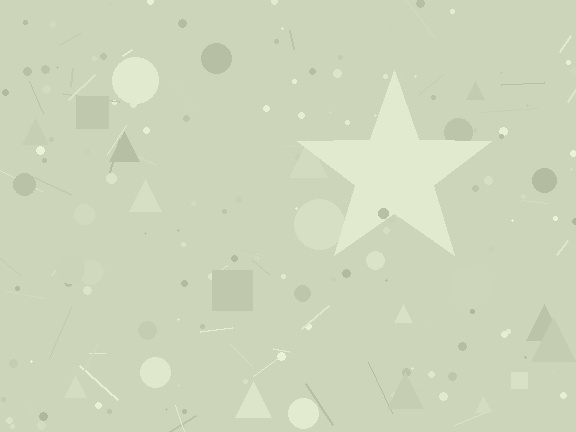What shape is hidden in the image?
A star is hidden in the image.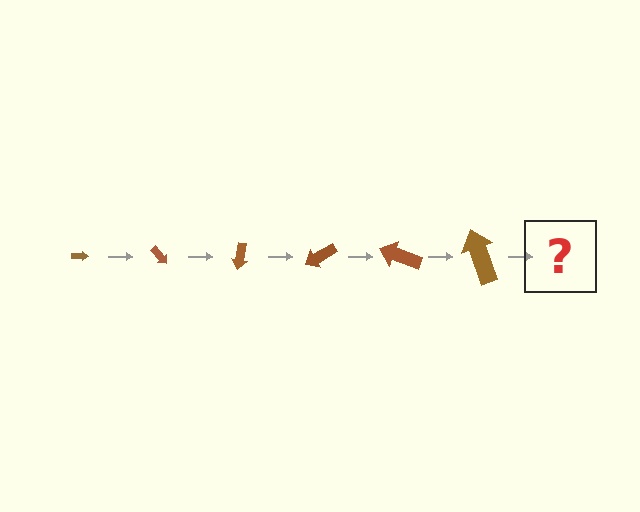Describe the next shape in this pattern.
It should be an arrow, larger than the previous one and rotated 300 degrees from the start.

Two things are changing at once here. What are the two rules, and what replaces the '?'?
The two rules are that the arrow grows larger each step and it rotates 50 degrees each step. The '?' should be an arrow, larger than the previous one and rotated 300 degrees from the start.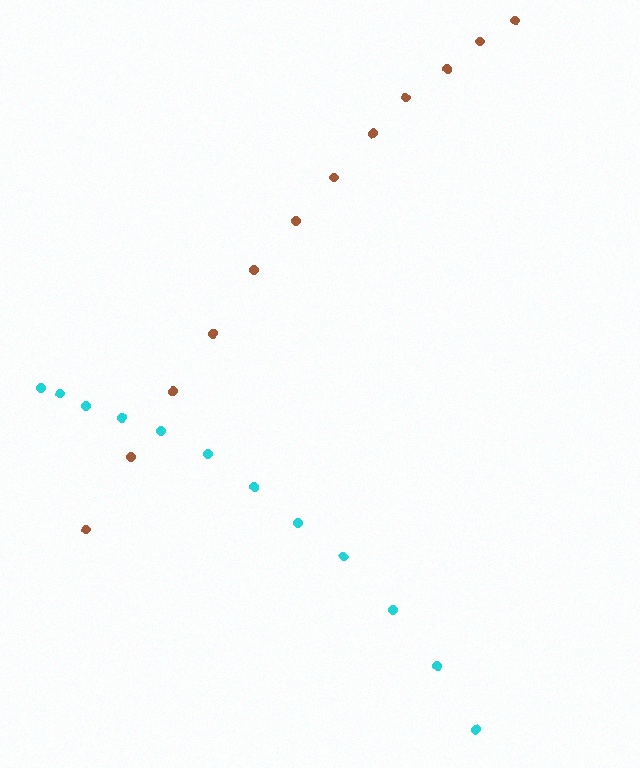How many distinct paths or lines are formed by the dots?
There are 2 distinct paths.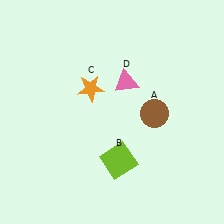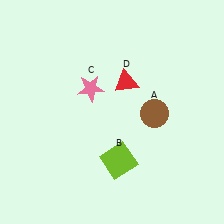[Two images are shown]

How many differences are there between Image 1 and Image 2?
There are 2 differences between the two images.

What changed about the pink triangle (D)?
In Image 1, D is pink. In Image 2, it changed to red.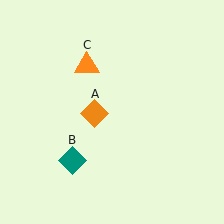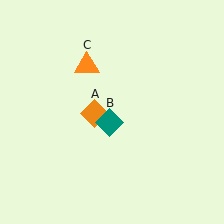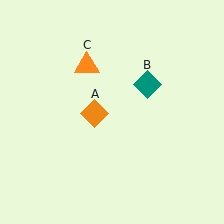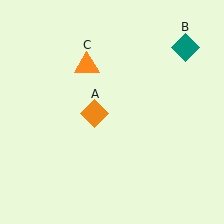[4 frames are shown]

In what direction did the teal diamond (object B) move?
The teal diamond (object B) moved up and to the right.